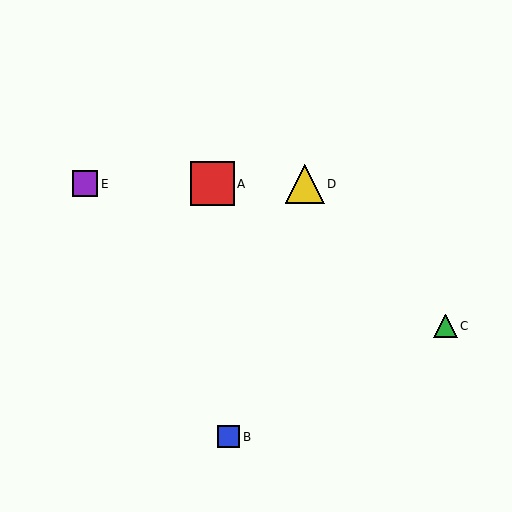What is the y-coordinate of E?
Object E is at y≈184.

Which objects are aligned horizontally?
Objects A, D, E are aligned horizontally.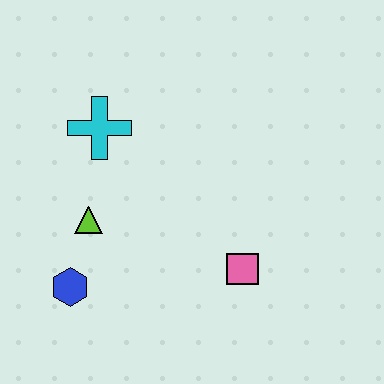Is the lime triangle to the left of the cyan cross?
Yes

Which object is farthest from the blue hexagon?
The pink square is farthest from the blue hexagon.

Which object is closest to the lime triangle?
The blue hexagon is closest to the lime triangle.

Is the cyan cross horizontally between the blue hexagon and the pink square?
Yes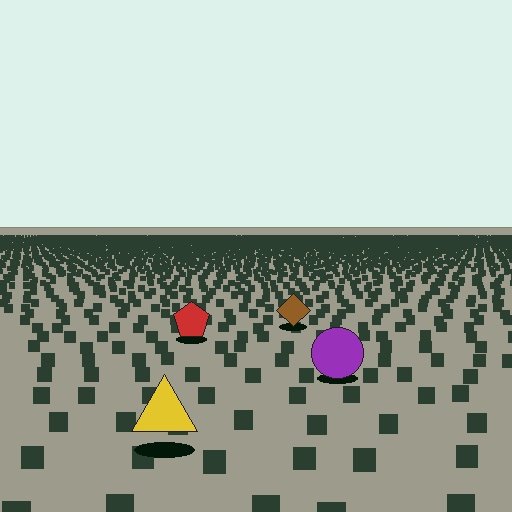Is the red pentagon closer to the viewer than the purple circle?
No. The purple circle is closer — you can tell from the texture gradient: the ground texture is coarser near it.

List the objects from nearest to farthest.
From nearest to farthest: the yellow triangle, the purple circle, the red pentagon, the brown diamond.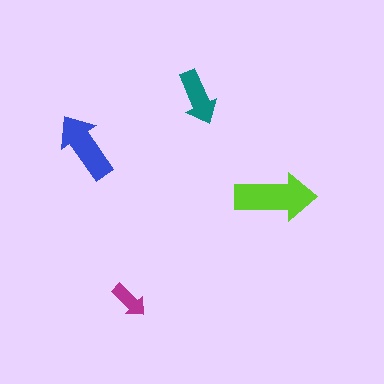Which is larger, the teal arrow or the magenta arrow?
The teal one.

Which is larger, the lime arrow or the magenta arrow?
The lime one.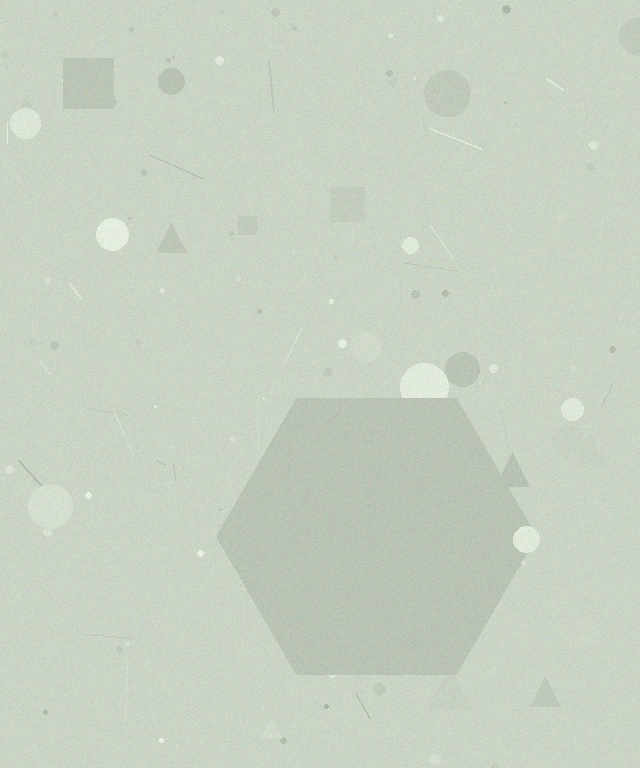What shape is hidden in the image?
A hexagon is hidden in the image.